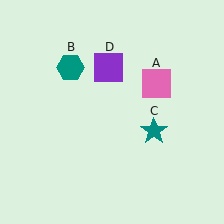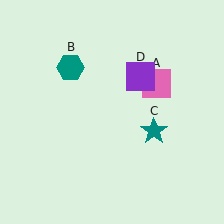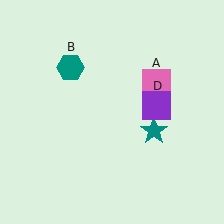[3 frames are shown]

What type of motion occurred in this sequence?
The purple square (object D) rotated clockwise around the center of the scene.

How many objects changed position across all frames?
1 object changed position: purple square (object D).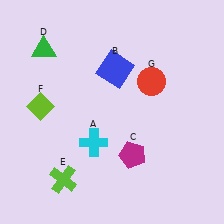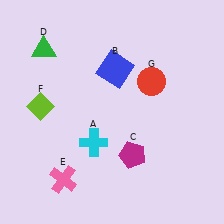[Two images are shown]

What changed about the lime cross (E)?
In Image 1, E is lime. In Image 2, it changed to pink.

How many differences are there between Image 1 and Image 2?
There is 1 difference between the two images.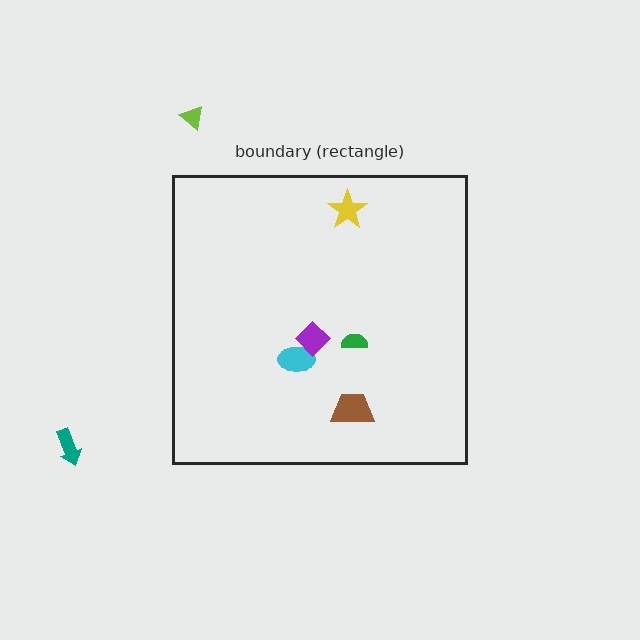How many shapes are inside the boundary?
5 inside, 2 outside.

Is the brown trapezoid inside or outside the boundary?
Inside.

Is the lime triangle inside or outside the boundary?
Outside.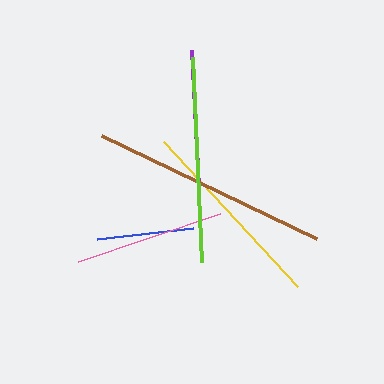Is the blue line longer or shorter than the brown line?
The brown line is longer than the blue line.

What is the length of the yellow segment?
The yellow segment is approximately 197 pixels long.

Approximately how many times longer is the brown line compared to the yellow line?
The brown line is approximately 1.2 times the length of the yellow line.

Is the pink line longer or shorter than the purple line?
The pink line is longer than the purple line.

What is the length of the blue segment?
The blue segment is approximately 97 pixels long.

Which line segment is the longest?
The brown line is the longest at approximately 238 pixels.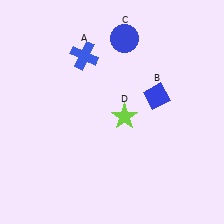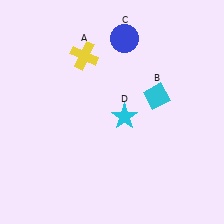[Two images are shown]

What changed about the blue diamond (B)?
In Image 1, B is blue. In Image 2, it changed to cyan.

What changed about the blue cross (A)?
In Image 1, A is blue. In Image 2, it changed to yellow.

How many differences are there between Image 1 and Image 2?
There are 3 differences between the two images.